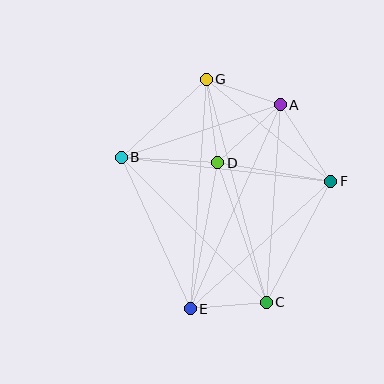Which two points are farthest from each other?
Points C and G are farthest from each other.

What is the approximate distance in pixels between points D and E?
The distance between D and E is approximately 149 pixels.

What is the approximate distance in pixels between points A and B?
The distance between A and B is approximately 167 pixels.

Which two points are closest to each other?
Points C and E are closest to each other.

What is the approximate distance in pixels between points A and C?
The distance between A and C is approximately 198 pixels.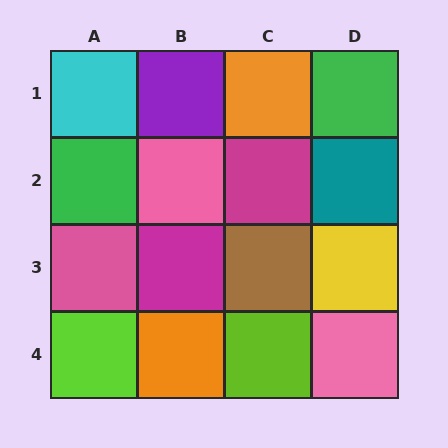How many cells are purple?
1 cell is purple.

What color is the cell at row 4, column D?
Pink.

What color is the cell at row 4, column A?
Lime.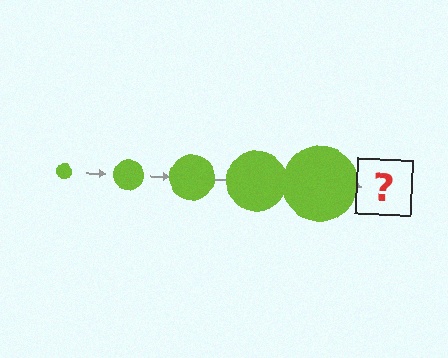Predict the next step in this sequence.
The next step is a lime circle, larger than the previous one.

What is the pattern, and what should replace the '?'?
The pattern is that the circle gets progressively larger each step. The '?' should be a lime circle, larger than the previous one.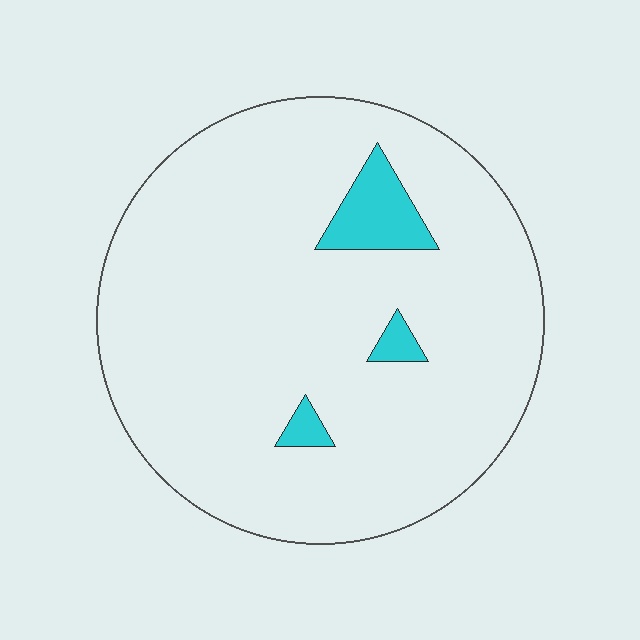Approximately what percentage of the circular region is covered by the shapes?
Approximately 5%.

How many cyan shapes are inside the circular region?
3.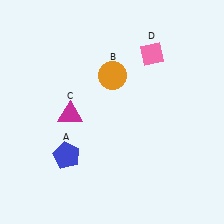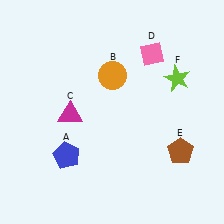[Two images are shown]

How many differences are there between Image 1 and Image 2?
There are 2 differences between the two images.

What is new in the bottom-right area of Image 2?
A brown pentagon (E) was added in the bottom-right area of Image 2.